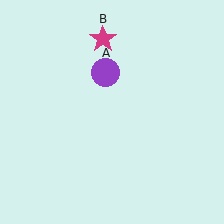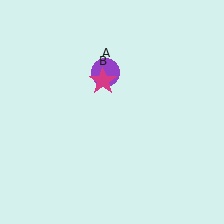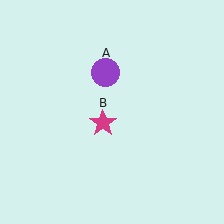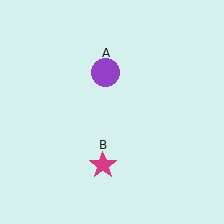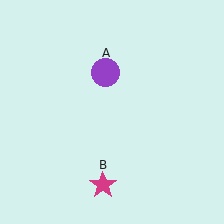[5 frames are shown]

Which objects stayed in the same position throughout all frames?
Purple circle (object A) remained stationary.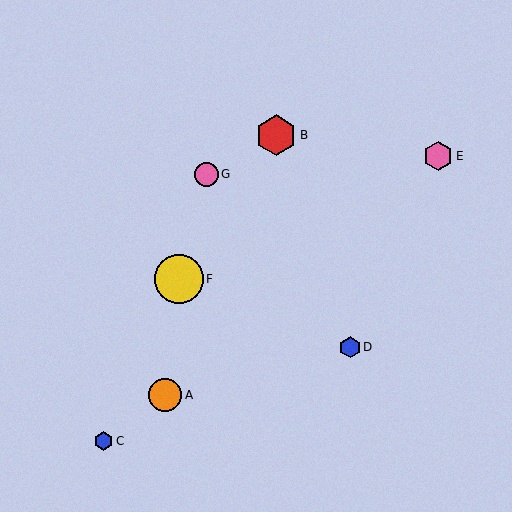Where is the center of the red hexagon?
The center of the red hexagon is at (276, 135).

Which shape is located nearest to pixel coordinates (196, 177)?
The pink circle (labeled G) at (206, 174) is nearest to that location.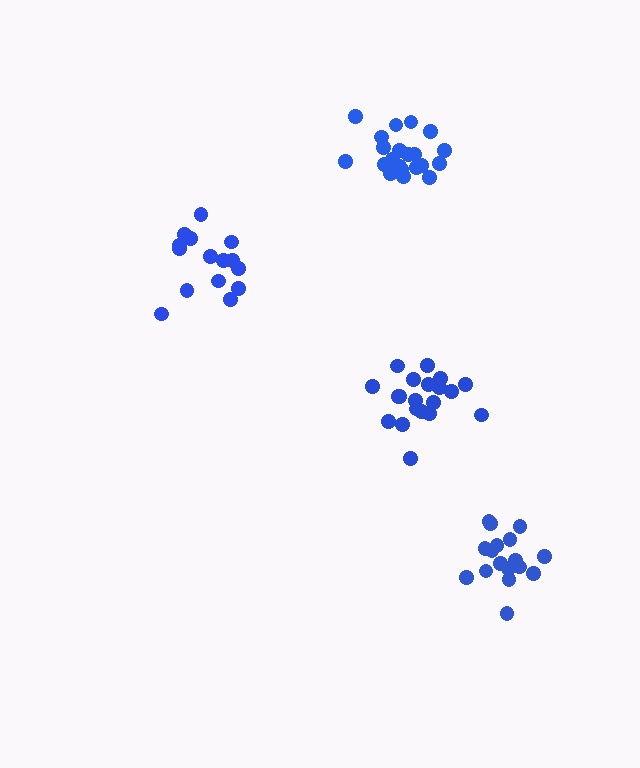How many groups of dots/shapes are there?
There are 4 groups.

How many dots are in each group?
Group 1: 17 dots, Group 2: 15 dots, Group 3: 21 dots, Group 4: 20 dots (73 total).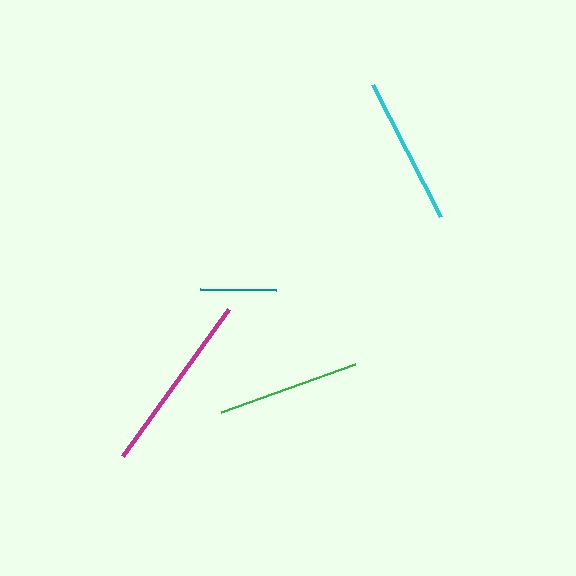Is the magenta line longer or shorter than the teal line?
The magenta line is longer than the teal line.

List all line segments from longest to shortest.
From longest to shortest: magenta, cyan, green, teal.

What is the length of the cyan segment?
The cyan segment is approximately 149 pixels long.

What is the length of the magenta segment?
The magenta segment is approximately 181 pixels long.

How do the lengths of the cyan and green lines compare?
The cyan and green lines are approximately the same length.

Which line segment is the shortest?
The teal line is the shortest at approximately 77 pixels.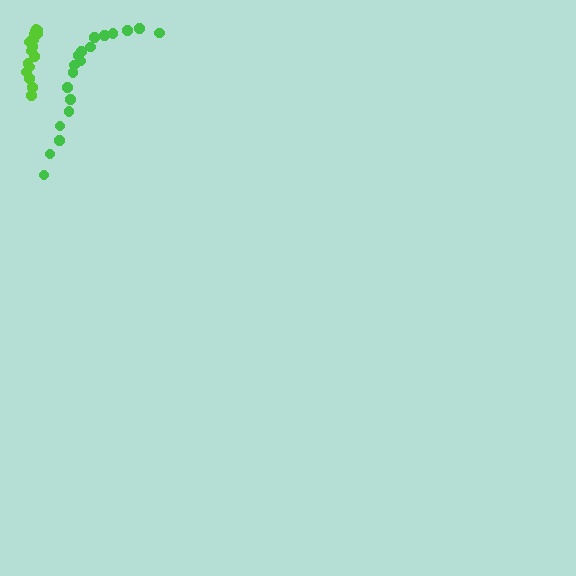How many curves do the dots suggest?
There are 2 distinct paths.